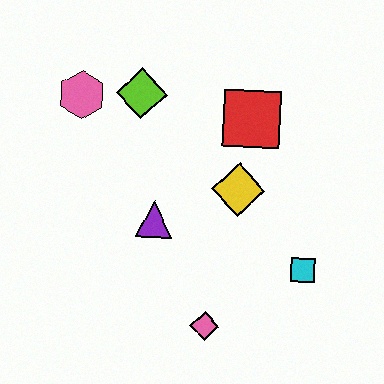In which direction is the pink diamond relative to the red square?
The pink diamond is below the red square.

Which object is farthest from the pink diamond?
The pink hexagon is farthest from the pink diamond.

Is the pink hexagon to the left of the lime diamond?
Yes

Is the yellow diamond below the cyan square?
No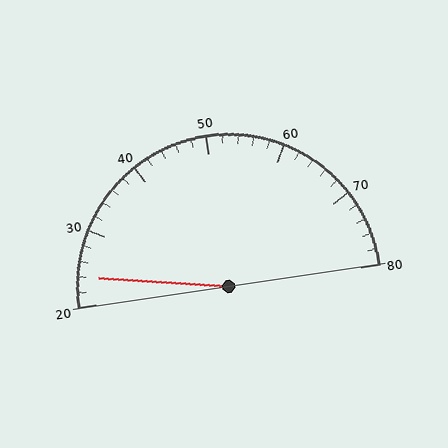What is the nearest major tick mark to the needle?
The nearest major tick mark is 20.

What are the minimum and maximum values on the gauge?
The gauge ranges from 20 to 80.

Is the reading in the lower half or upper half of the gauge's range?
The reading is in the lower half of the range (20 to 80).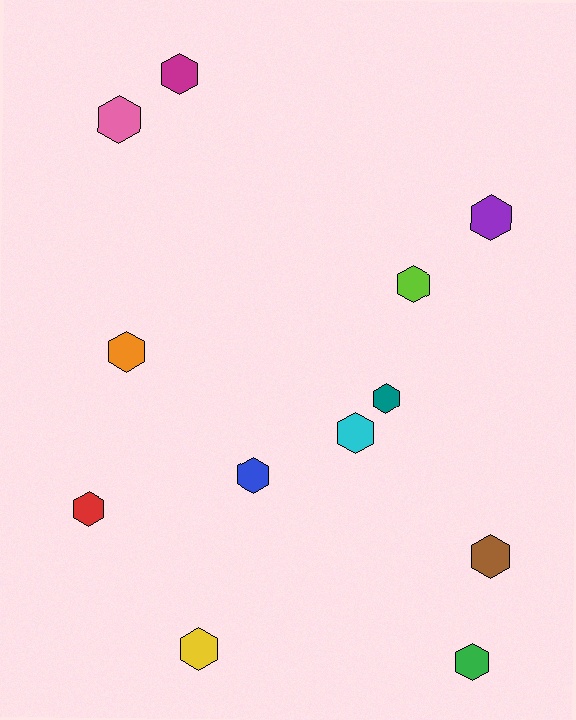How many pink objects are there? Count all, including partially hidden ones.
There is 1 pink object.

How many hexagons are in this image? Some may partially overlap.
There are 12 hexagons.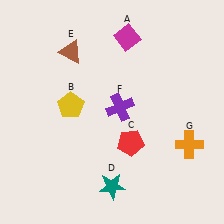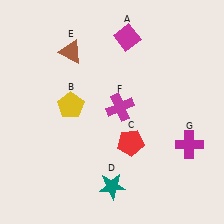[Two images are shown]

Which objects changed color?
F changed from purple to magenta. G changed from orange to magenta.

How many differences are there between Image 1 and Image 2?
There are 2 differences between the two images.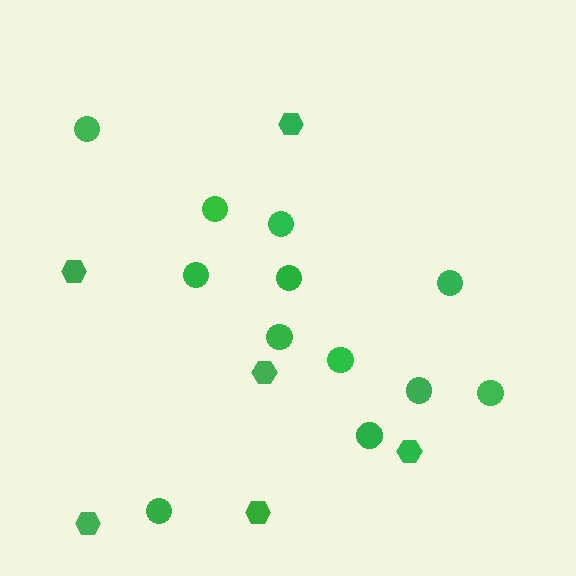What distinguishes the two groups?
There are 2 groups: one group of circles (12) and one group of hexagons (6).